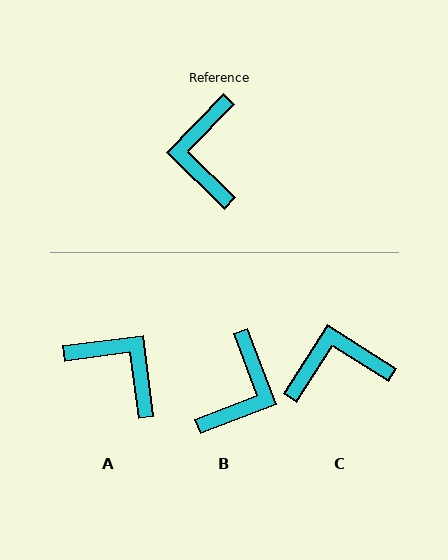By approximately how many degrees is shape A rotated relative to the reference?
Approximately 129 degrees clockwise.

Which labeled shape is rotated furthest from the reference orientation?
B, about 155 degrees away.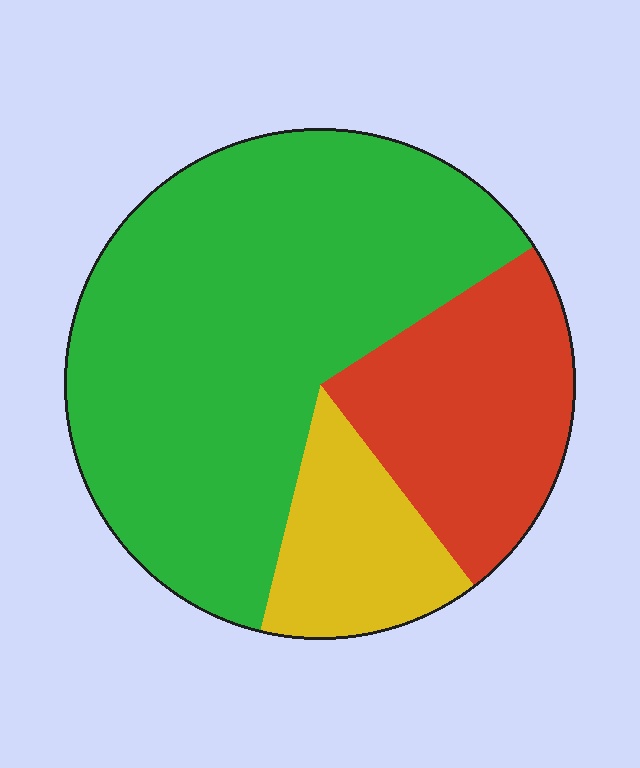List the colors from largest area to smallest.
From largest to smallest: green, red, yellow.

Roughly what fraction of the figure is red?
Red covers 24% of the figure.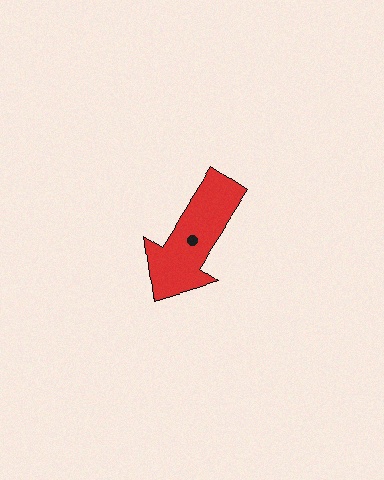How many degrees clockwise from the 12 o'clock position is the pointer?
Approximately 213 degrees.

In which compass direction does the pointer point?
Southwest.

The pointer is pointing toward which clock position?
Roughly 7 o'clock.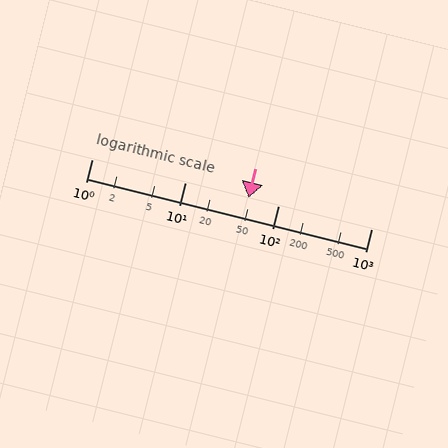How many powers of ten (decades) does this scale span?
The scale spans 3 decades, from 1 to 1000.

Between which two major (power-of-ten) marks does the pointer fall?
The pointer is between 10 and 100.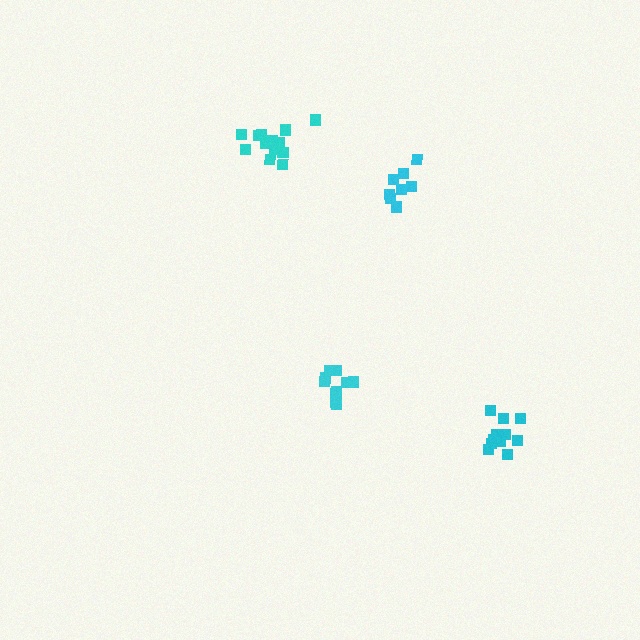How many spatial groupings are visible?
There are 4 spatial groupings.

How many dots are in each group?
Group 1: 13 dots, Group 2: 10 dots, Group 3: 11 dots, Group 4: 8 dots (42 total).